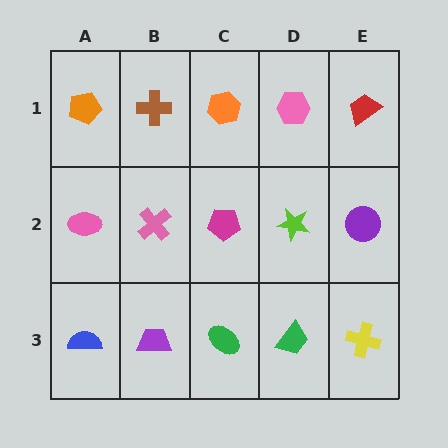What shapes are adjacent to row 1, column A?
A pink ellipse (row 2, column A), a brown cross (row 1, column B).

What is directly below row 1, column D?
A lime star.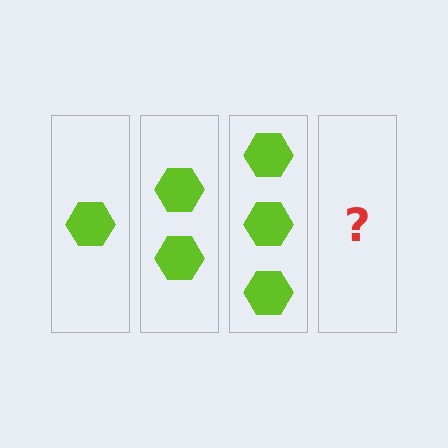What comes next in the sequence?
The next element should be 4 hexagons.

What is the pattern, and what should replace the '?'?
The pattern is that each step adds one more hexagon. The '?' should be 4 hexagons.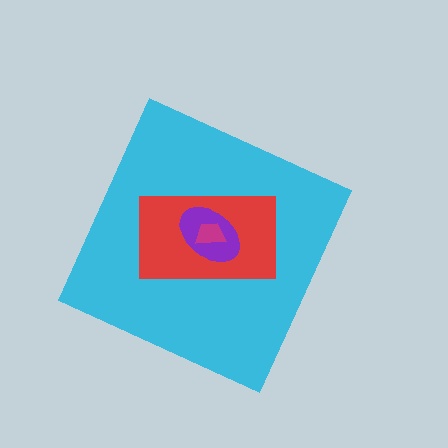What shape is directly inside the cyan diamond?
The red rectangle.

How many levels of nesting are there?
4.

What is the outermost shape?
The cyan diamond.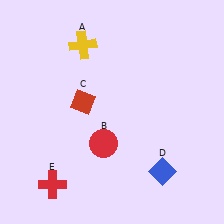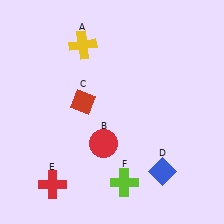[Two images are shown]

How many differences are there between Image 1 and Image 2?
There is 1 difference between the two images.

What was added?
A lime cross (F) was added in Image 2.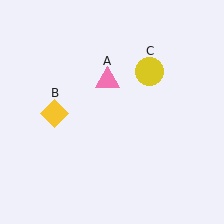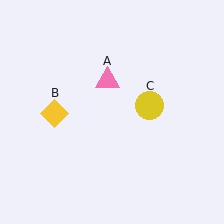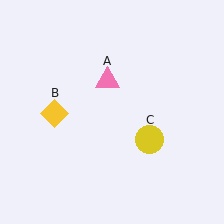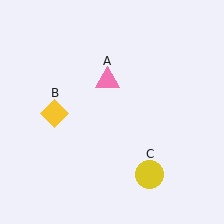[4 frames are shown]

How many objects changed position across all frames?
1 object changed position: yellow circle (object C).